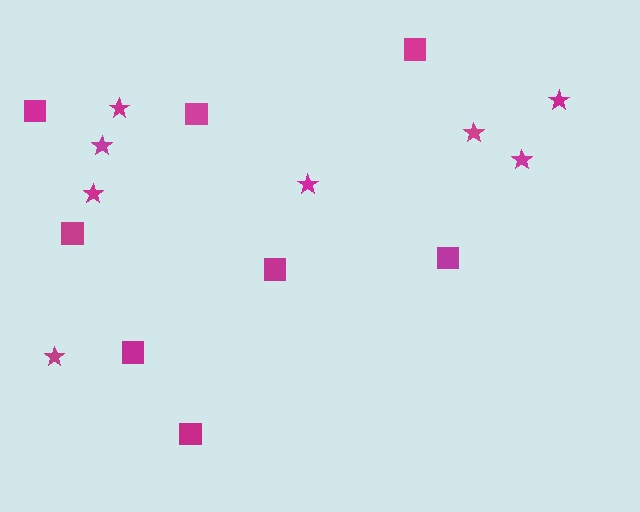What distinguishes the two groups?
There are 2 groups: one group of stars (8) and one group of squares (8).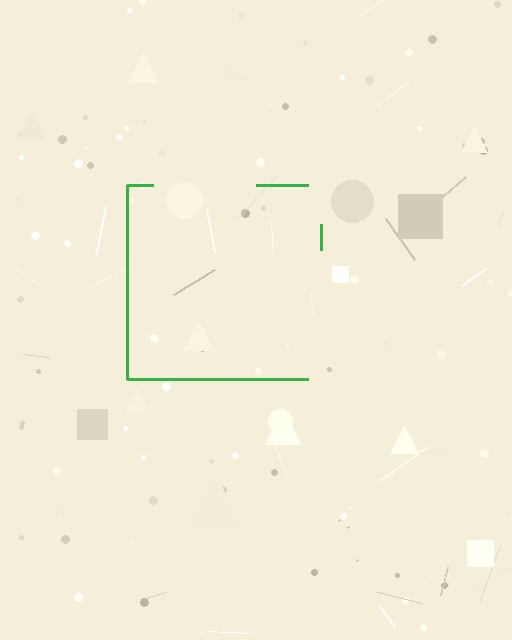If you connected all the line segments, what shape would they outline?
They would outline a square.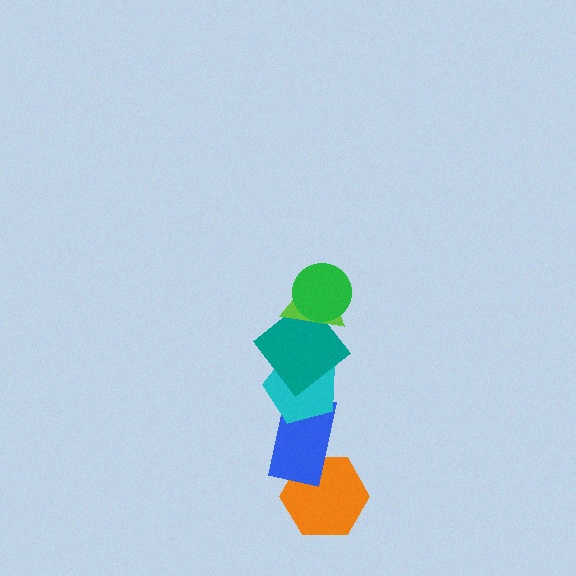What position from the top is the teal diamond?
The teal diamond is 3rd from the top.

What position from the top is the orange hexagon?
The orange hexagon is 6th from the top.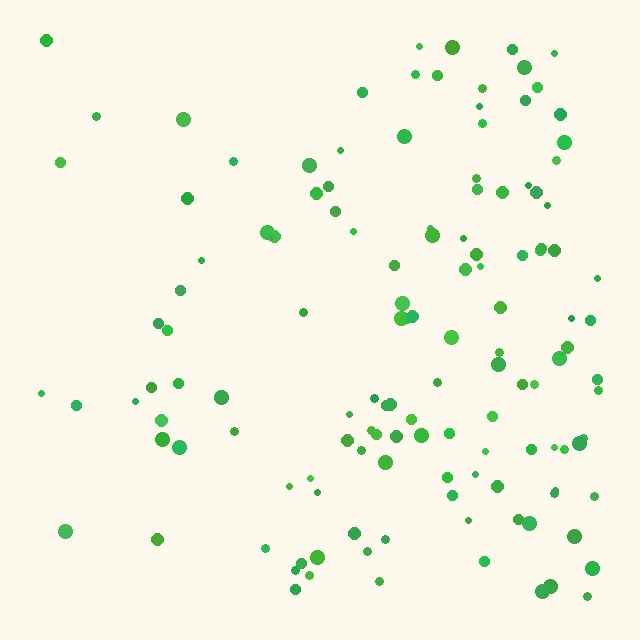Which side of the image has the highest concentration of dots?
The right.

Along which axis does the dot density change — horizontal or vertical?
Horizontal.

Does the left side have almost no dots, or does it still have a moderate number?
Still a moderate number, just noticeably fewer than the right.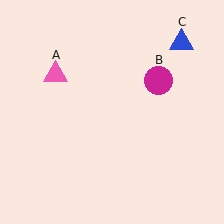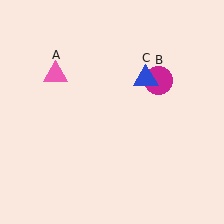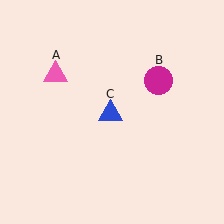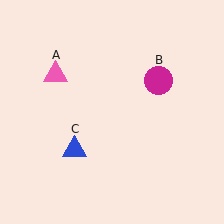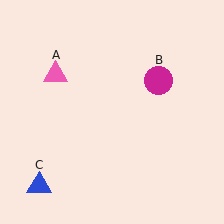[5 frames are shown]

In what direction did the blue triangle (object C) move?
The blue triangle (object C) moved down and to the left.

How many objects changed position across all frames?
1 object changed position: blue triangle (object C).